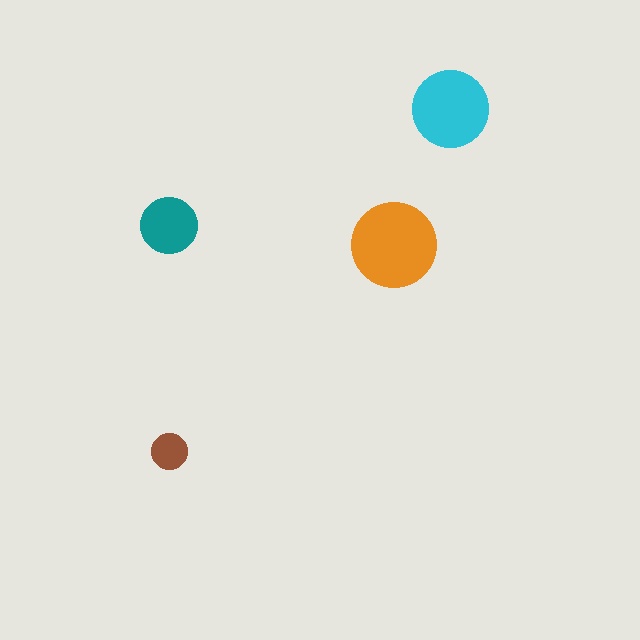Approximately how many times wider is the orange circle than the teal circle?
About 1.5 times wider.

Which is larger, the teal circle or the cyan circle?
The cyan one.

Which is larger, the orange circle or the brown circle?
The orange one.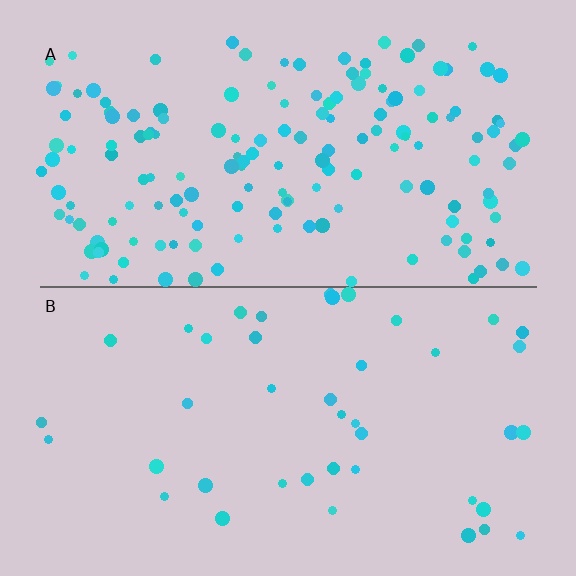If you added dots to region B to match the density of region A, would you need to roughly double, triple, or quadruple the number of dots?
Approximately quadruple.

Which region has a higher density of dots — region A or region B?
A (the top).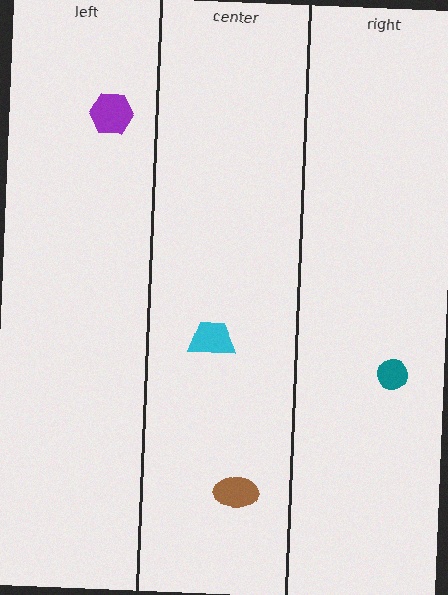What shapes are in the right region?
The teal circle.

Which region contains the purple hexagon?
The left region.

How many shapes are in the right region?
1.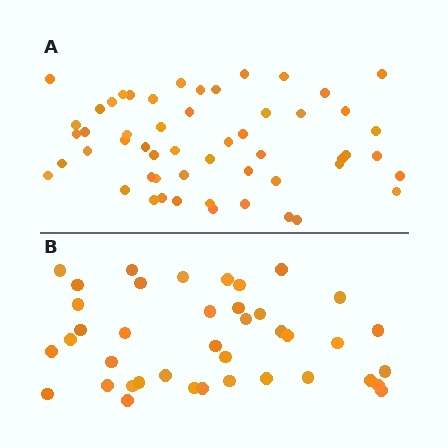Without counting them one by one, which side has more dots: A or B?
Region A (the top region) has more dots.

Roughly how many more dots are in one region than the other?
Region A has approximately 15 more dots than region B.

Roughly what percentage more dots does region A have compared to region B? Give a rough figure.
About 35% more.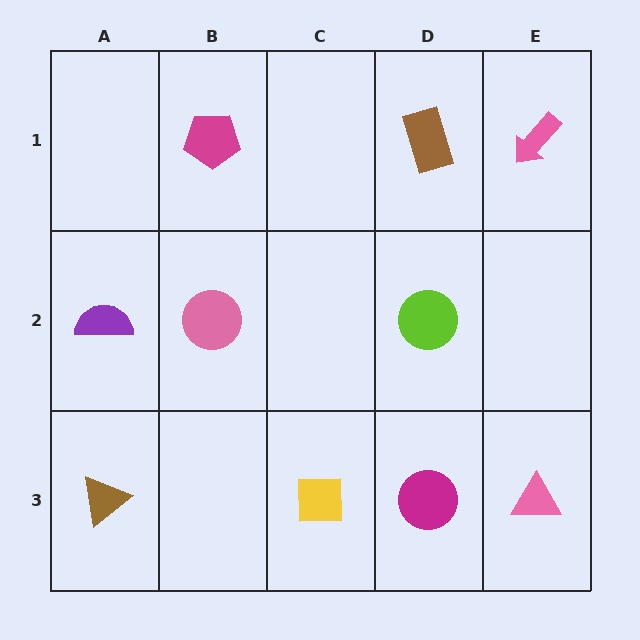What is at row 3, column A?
A brown triangle.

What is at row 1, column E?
A pink arrow.